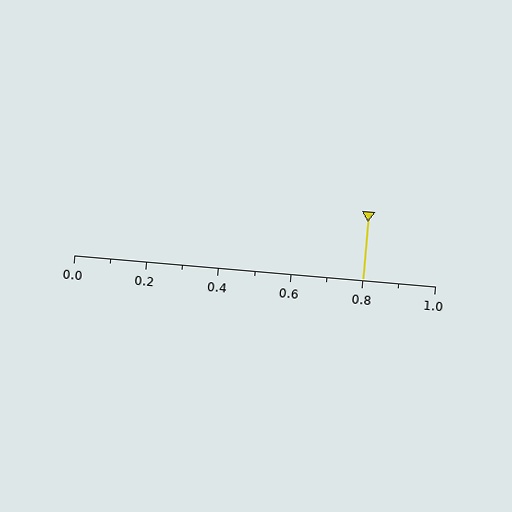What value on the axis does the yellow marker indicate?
The marker indicates approximately 0.8.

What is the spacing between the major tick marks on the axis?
The major ticks are spaced 0.2 apart.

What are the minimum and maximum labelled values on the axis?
The axis runs from 0.0 to 1.0.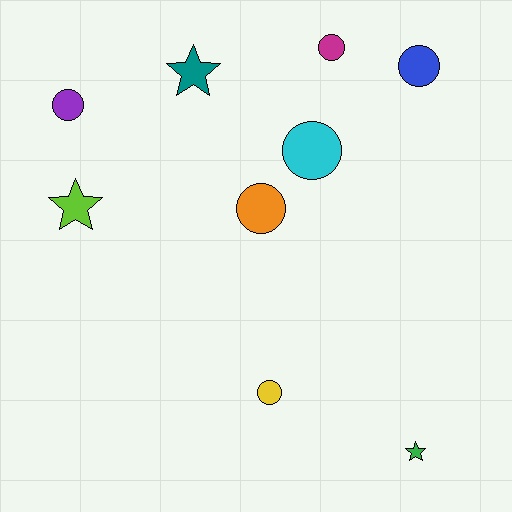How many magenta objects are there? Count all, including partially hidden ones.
There is 1 magenta object.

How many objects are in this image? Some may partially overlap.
There are 9 objects.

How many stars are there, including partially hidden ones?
There are 3 stars.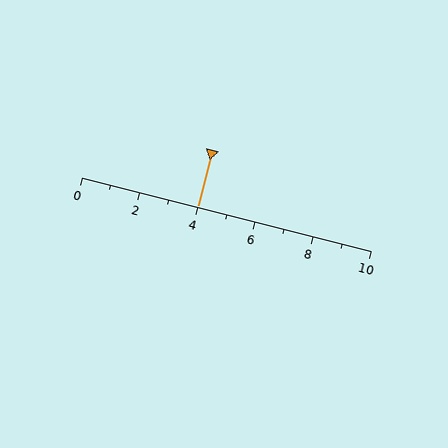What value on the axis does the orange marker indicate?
The marker indicates approximately 4.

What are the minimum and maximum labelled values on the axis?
The axis runs from 0 to 10.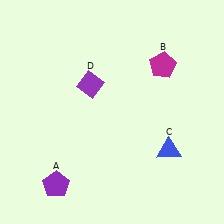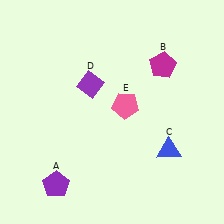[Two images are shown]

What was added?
A pink pentagon (E) was added in Image 2.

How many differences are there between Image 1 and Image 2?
There is 1 difference between the two images.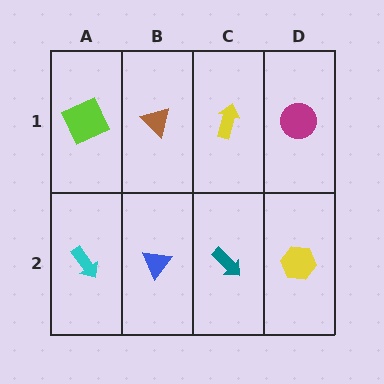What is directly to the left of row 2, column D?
A teal arrow.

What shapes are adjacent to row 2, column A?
A lime square (row 1, column A), a blue triangle (row 2, column B).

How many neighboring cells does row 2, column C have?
3.